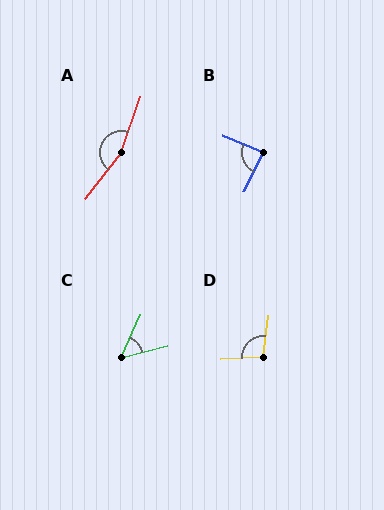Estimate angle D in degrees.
Approximately 100 degrees.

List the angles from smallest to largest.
C (52°), B (86°), D (100°), A (161°).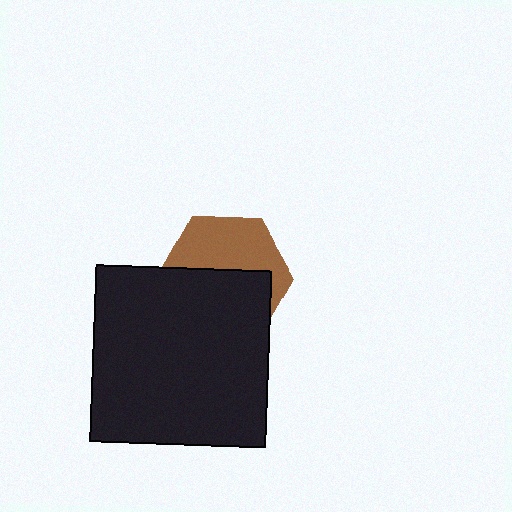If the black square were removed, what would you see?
You would see the complete brown hexagon.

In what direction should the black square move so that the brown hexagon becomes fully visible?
The black square should move down. That is the shortest direction to clear the overlap and leave the brown hexagon fully visible.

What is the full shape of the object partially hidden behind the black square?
The partially hidden object is a brown hexagon.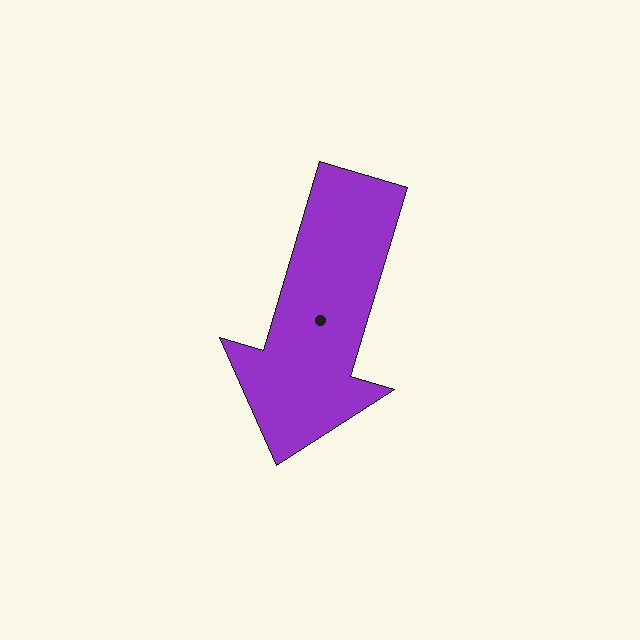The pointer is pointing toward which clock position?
Roughly 7 o'clock.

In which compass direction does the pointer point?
South.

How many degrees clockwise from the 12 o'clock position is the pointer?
Approximately 197 degrees.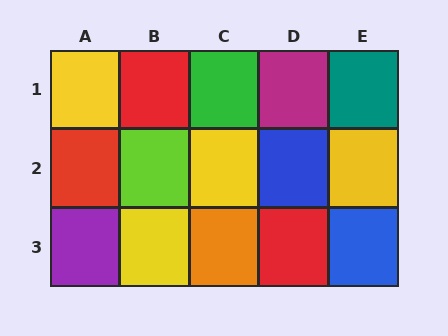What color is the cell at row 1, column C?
Green.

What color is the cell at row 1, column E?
Teal.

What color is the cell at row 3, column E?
Blue.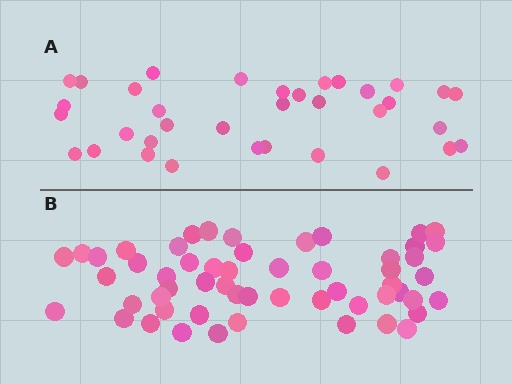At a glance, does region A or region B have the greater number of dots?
Region B (the bottom region) has more dots.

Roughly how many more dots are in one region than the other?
Region B has approximately 20 more dots than region A.